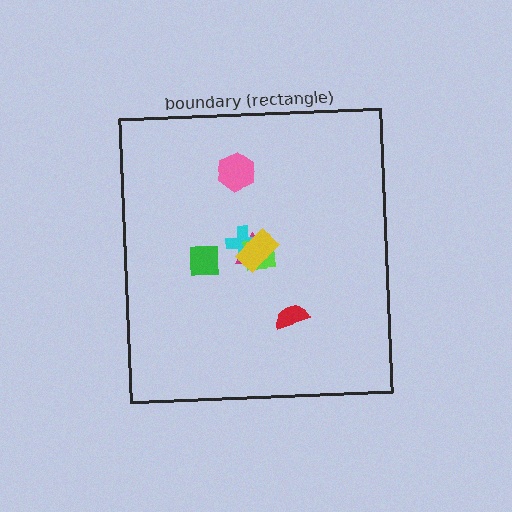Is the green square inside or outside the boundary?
Inside.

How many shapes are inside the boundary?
7 inside, 0 outside.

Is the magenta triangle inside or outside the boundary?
Inside.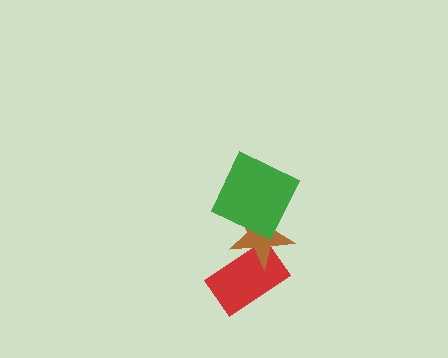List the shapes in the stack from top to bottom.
From top to bottom: the green square, the brown star, the red rectangle.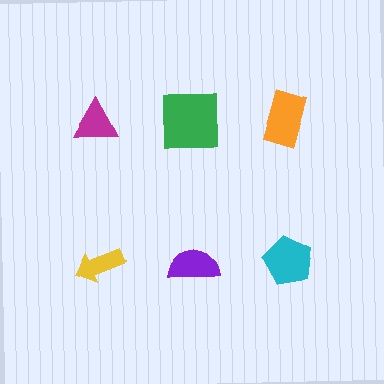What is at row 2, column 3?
A cyan pentagon.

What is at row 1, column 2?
A green square.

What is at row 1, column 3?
An orange rectangle.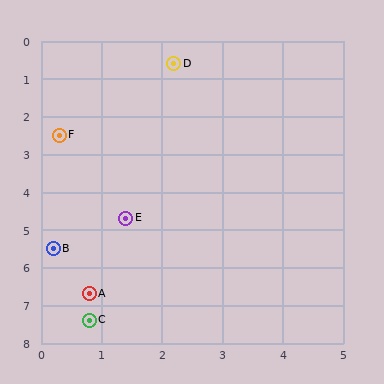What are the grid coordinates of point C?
Point C is at approximately (0.8, 7.4).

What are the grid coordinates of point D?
Point D is at approximately (2.2, 0.6).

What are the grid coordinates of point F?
Point F is at approximately (0.3, 2.5).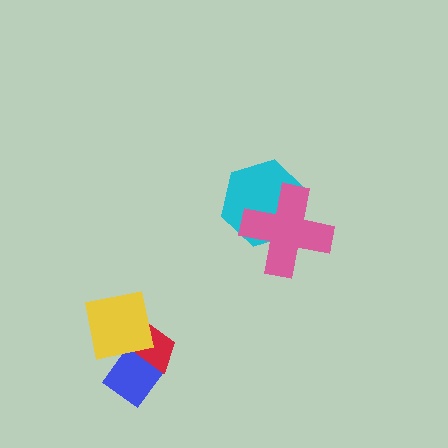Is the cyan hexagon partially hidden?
Yes, it is partially covered by another shape.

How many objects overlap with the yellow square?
2 objects overlap with the yellow square.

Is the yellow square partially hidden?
No, no other shape covers it.